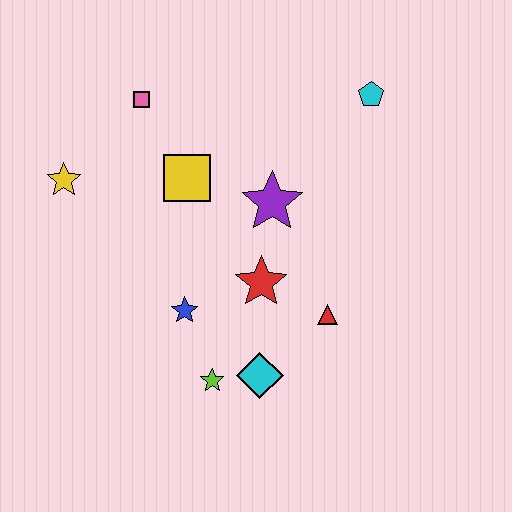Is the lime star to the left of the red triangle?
Yes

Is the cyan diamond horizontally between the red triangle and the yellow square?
Yes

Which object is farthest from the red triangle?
The yellow star is farthest from the red triangle.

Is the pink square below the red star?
No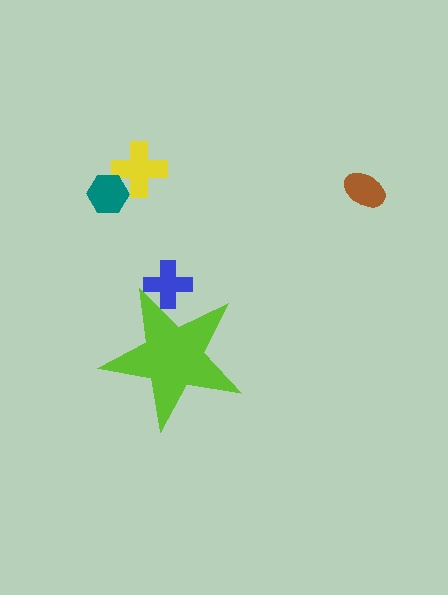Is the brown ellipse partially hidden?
No, the brown ellipse is fully visible.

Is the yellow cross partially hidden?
No, the yellow cross is fully visible.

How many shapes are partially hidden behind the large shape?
1 shape is partially hidden.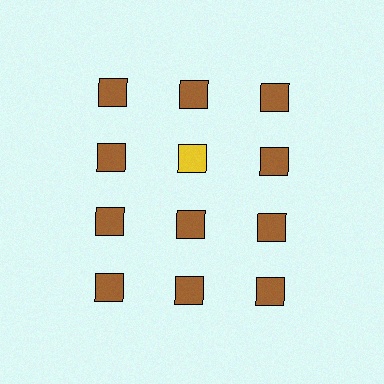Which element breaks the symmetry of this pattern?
The yellow square in the second row, second from left column breaks the symmetry. All other shapes are brown squares.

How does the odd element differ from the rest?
It has a different color: yellow instead of brown.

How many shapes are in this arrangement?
There are 12 shapes arranged in a grid pattern.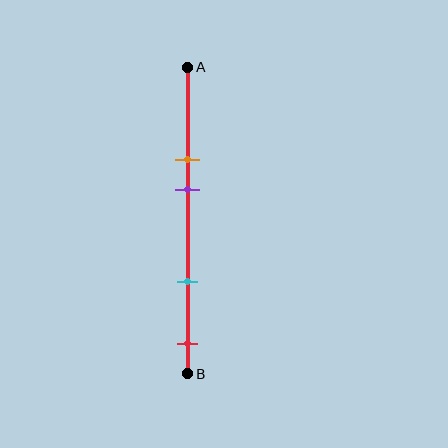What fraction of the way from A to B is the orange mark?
The orange mark is approximately 30% (0.3) of the way from A to B.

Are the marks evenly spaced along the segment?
No, the marks are not evenly spaced.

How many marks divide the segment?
There are 4 marks dividing the segment.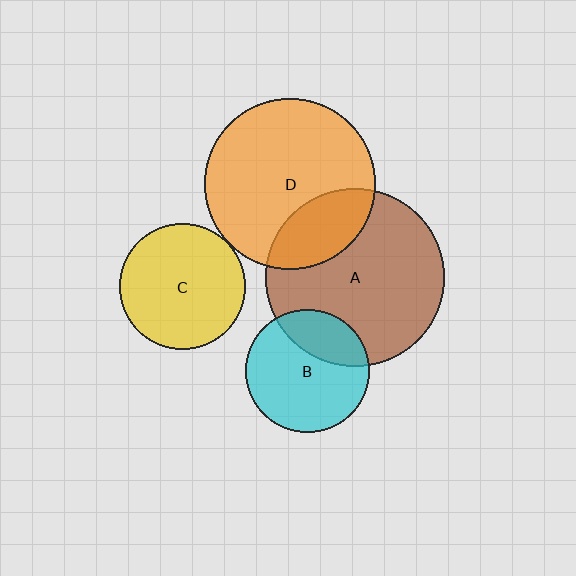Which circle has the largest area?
Circle A (brown).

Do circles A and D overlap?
Yes.